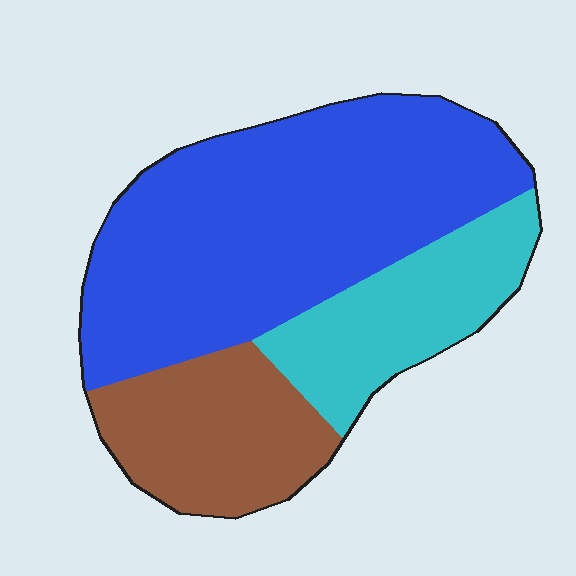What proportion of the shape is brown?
Brown covers around 20% of the shape.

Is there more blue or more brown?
Blue.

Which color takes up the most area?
Blue, at roughly 55%.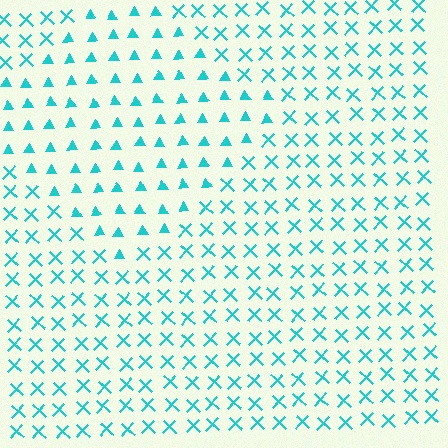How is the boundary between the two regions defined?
The boundary is defined by a change in element shape: triangles inside vs. X marks outside. All elements share the same color and spacing.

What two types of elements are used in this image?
The image uses triangles inside the diamond region and X marks outside it.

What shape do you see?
I see a diamond.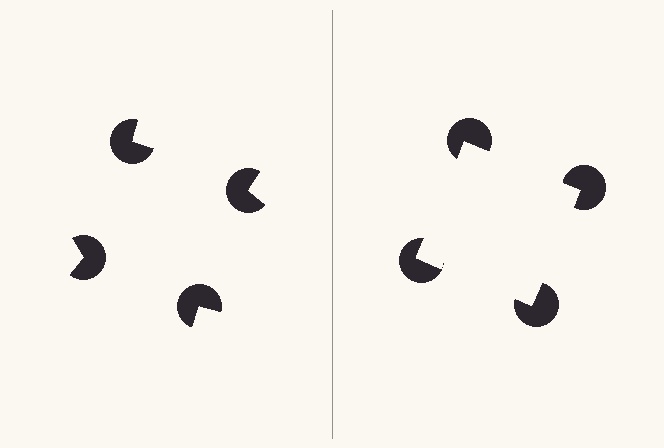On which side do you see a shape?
An illusory square appears on the right side. On the left side the wedge cuts are rotated, so no coherent shape forms.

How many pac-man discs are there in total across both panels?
8 — 4 on each side.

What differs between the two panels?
The pac-man discs are positioned identically on both sides; only the wedge orientations differ. On the right they align to a square; on the left they are misaligned.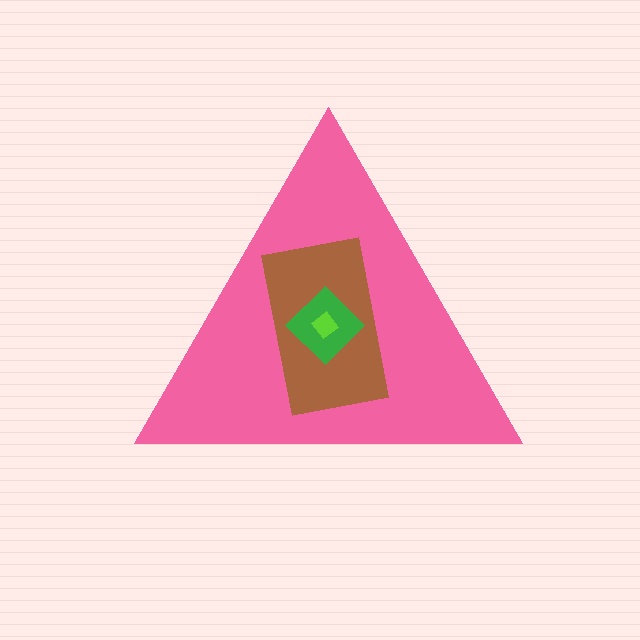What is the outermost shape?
The pink triangle.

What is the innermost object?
The lime diamond.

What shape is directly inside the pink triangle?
The brown rectangle.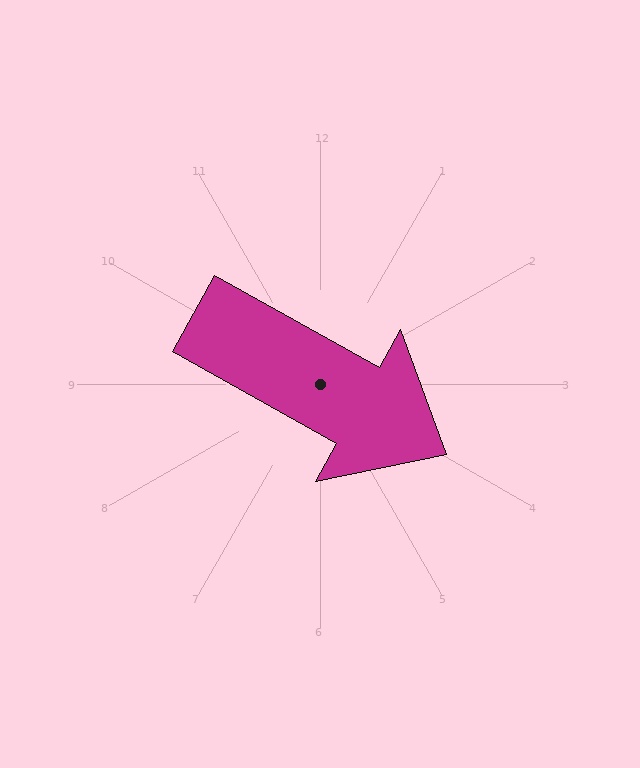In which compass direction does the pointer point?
Southeast.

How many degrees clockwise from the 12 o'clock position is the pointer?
Approximately 119 degrees.